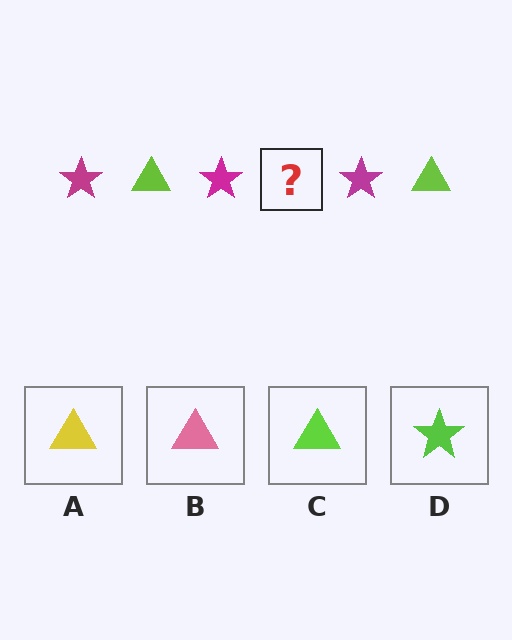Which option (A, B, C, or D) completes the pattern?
C.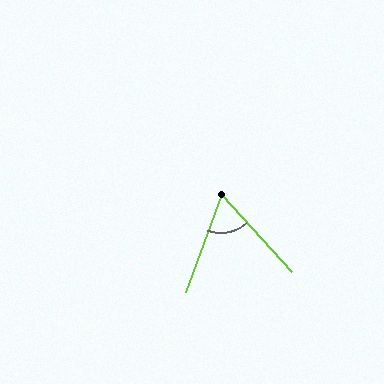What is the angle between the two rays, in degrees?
Approximately 63 degrees.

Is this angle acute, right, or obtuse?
It is acute.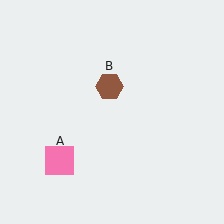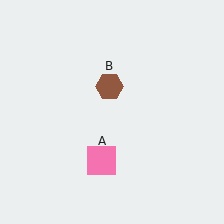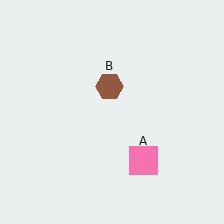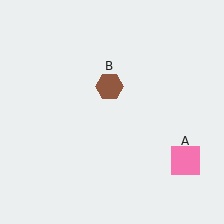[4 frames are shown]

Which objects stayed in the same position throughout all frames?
Brown hexagon (object B) remained stationary.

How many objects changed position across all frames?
1 object changed position: pink square (object A).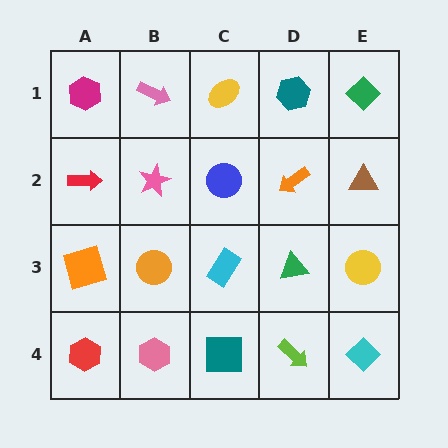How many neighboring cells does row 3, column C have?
4.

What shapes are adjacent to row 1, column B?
A pink star (row 2, column B), a magenta hexagon (row 1, column A), a yellow ellipse (row 1, column C).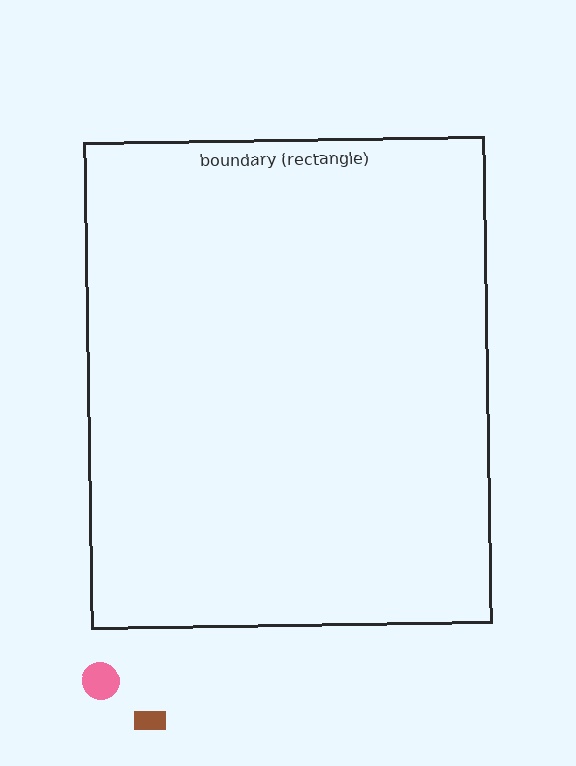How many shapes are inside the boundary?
0 inside, 2 outside.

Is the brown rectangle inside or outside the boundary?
Outside.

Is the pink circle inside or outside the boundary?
Outside.